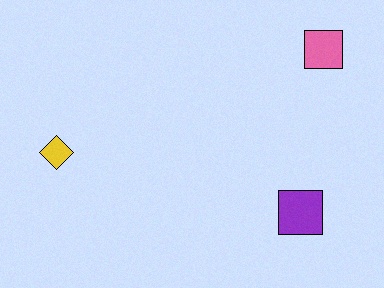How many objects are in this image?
There are 3 objects.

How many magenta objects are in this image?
There are no magenta objects.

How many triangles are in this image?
There are no triangles.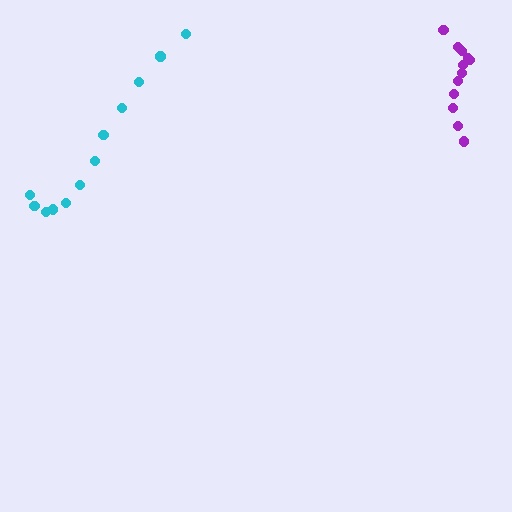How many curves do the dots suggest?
There are 2 distinct paths.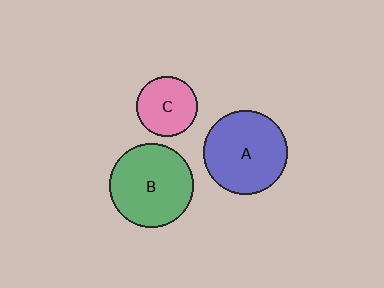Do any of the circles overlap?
No, none of the circles overlap.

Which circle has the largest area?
Circle A (blue).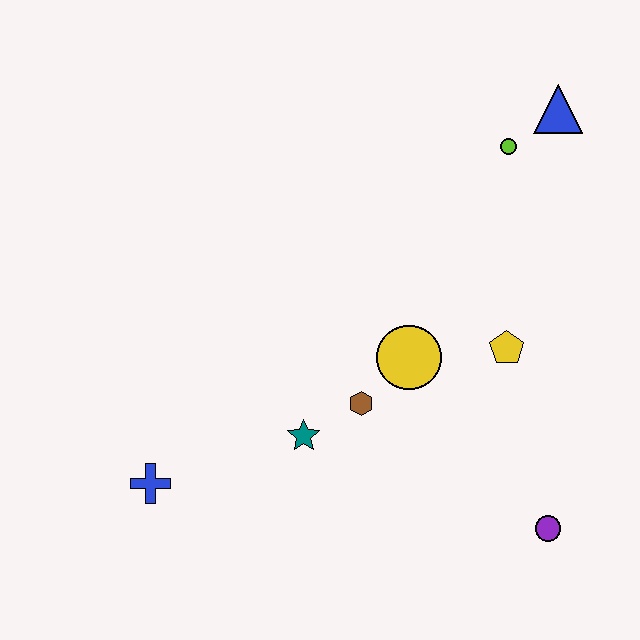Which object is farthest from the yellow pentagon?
The blue cross is farthest from the yellow pentagon.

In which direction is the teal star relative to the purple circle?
The teal star is to the left of the purple circle.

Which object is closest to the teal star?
The brown hexagon is closest to the teal star.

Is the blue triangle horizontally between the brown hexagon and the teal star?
No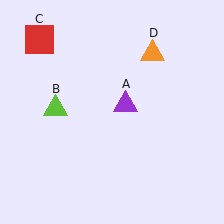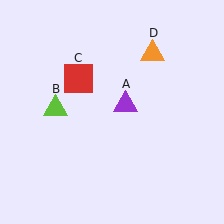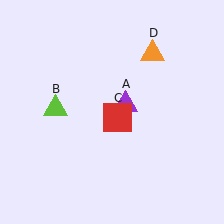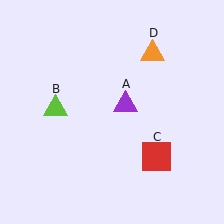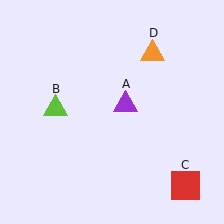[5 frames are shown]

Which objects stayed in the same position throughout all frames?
Purple triangle (object A) and lime triangle (object B) and orange triangle (object D) remained stationary.